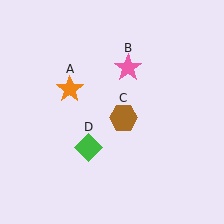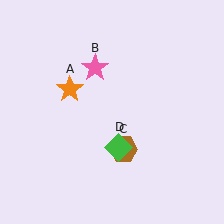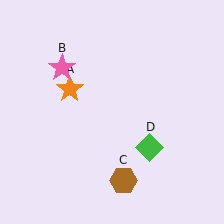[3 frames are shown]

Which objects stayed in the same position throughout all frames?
Orange star (object A) remained stationary.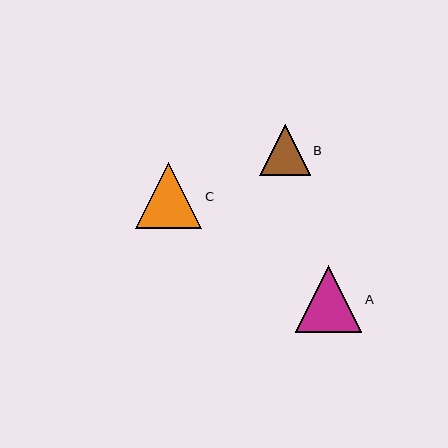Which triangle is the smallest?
Triangle B is the smallest with a size of approximately 51 pixels.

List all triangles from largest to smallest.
From largest to smallest: A, C, B.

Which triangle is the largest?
Triangle A is the largest with a size of approximately 66 pixels.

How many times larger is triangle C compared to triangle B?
Triangle C is approximately 1.3 times the size of triangle B.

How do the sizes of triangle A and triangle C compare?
Triangle A and triangle C are approximately the same size.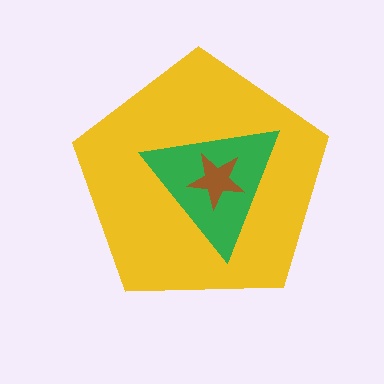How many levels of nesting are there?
3.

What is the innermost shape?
The brown star.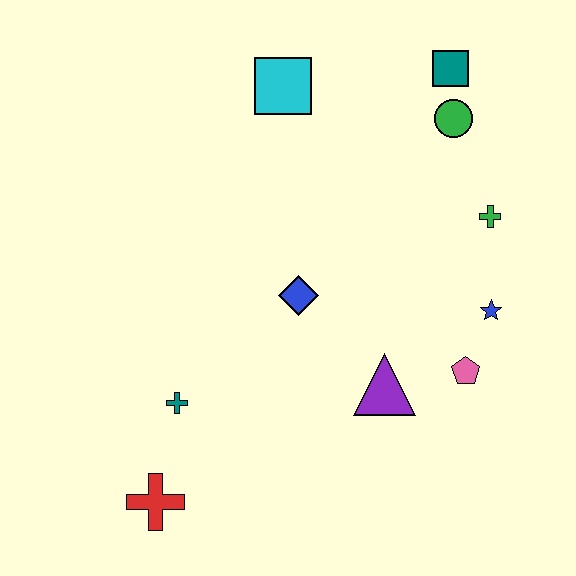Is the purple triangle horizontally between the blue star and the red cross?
Yes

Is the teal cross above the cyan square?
No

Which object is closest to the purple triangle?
The pink pentagon is closest to the purple triangle.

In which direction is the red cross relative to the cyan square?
The red cross is below the cyan square.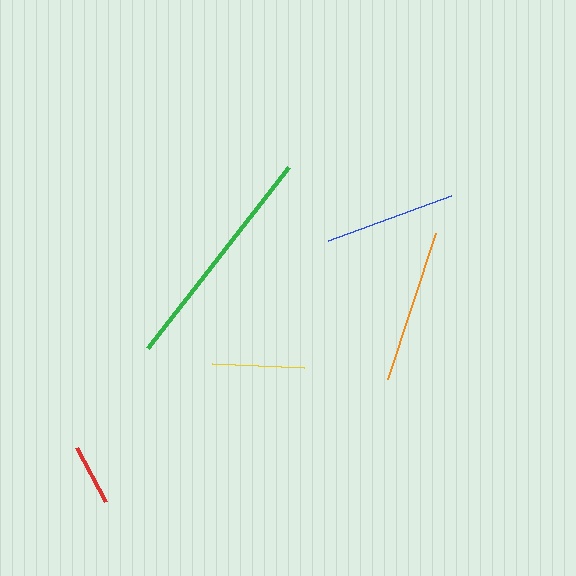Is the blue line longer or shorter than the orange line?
The orange line is longer than the blue line.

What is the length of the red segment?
The red segment is approximately 61 pixels long.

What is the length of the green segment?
The green segment is approximately 230 pixels long.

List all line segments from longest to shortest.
From longest to shortest: green, orange, blue, yellow, red.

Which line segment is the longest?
The green line is the longest at approximately 230 pixels.